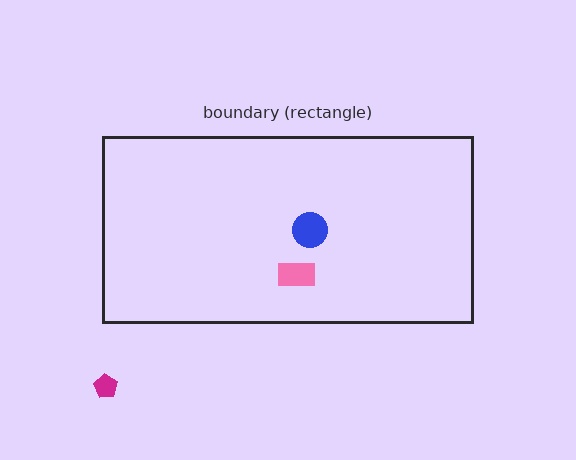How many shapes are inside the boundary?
2 inside, 1 outside.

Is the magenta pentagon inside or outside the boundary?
Outside.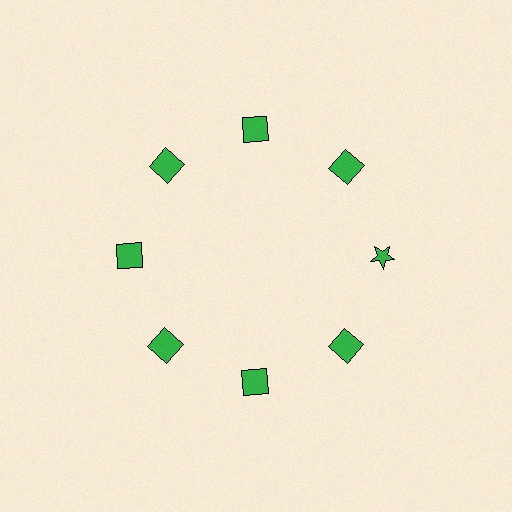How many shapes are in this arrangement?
There are 8 shapes arranged in a ring pattern.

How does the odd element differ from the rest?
It has a different shape: star instead of square.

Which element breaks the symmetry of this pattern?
The green star at roughly the 3 o'clock position breaks the symmetry. All other shapes are green squares.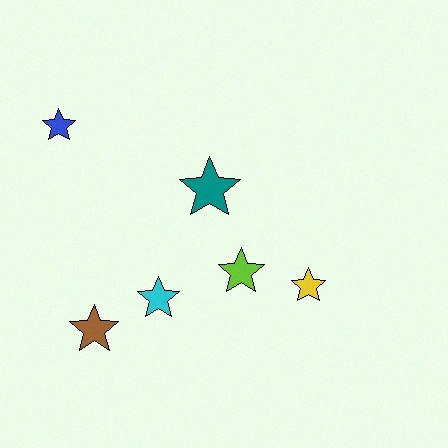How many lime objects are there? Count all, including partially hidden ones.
There is 1 lime object.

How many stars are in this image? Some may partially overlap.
There are 6 stars.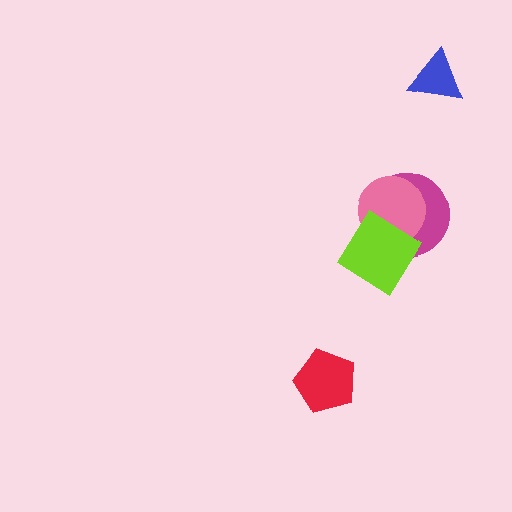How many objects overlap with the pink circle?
2 objects overlap with the pink circle.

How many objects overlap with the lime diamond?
2 objects overlap with the lime diamond.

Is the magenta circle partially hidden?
Yes, it is partially covered by another shape.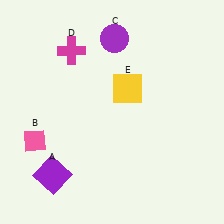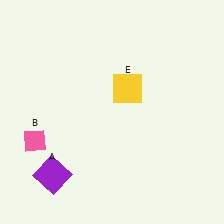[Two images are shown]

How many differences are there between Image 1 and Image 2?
There are 2 differences between the two images.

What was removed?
The purple circle (C), the magenta cross (D) were removed in Image 2.